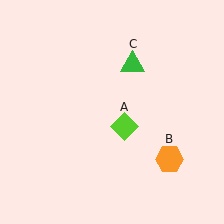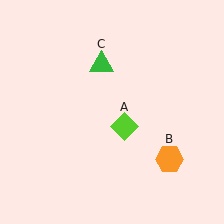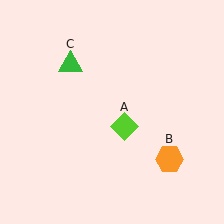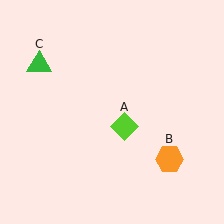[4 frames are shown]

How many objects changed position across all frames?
1 object changed position: green triangle (object C).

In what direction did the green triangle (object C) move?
The green triangle (object C) moved left.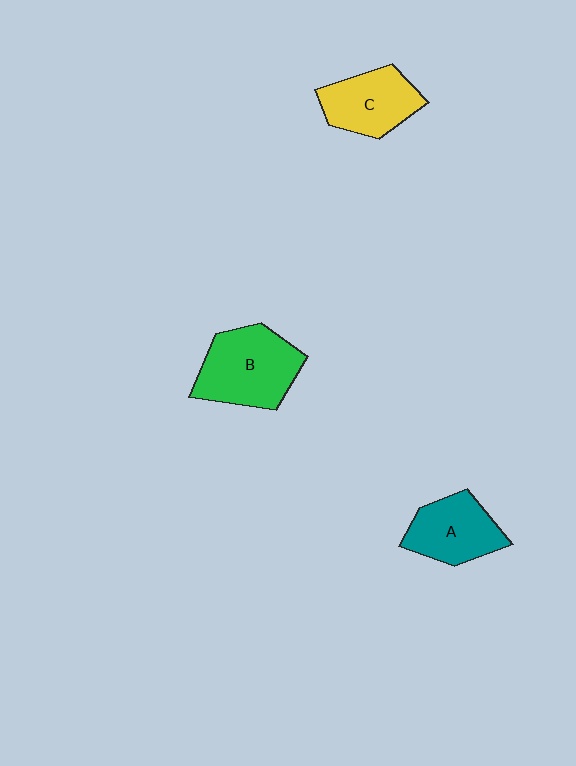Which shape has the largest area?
Shape B (green).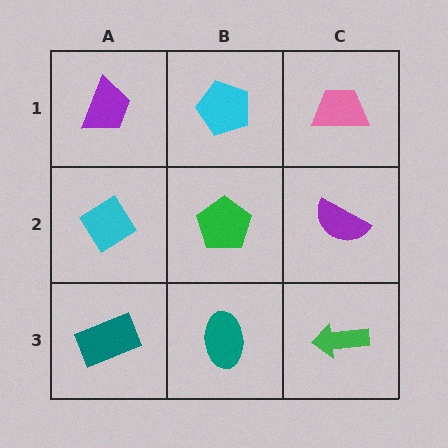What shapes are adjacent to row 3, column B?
A green pentagon (row 2, column B), a teal rectangle (row 3, column A), a green arrow (row 3, column C).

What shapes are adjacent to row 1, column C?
A purple semicircle (row 2, column C), a cyan pentagon (row 1, column B).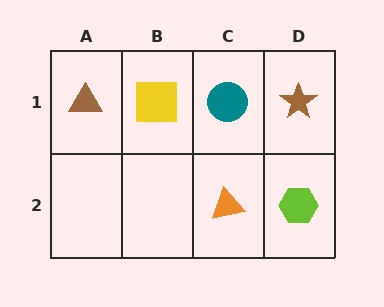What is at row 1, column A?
A brown triangle.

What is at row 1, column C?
A teal circle.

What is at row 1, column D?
A brown star.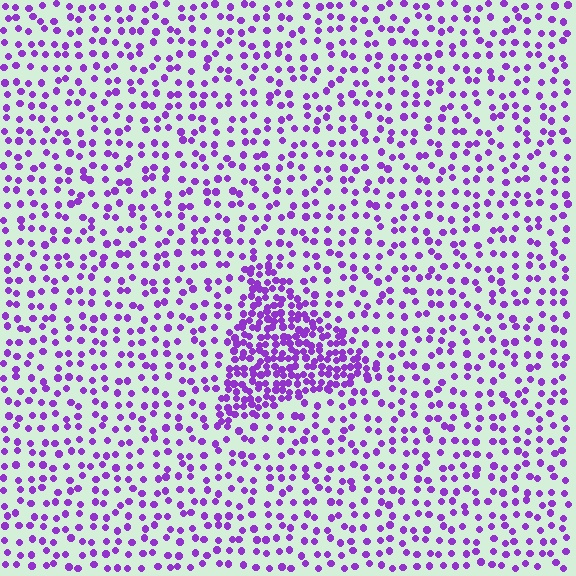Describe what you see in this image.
The image contains small purple elements arranged at two different densities. A triangle-shaped region is visible where the elements are more densely packed than the surrounding area.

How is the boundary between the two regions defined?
The boundary is defined by a change in element density (approximately 2.6x ratio). All elements are the same color, size, and shape.